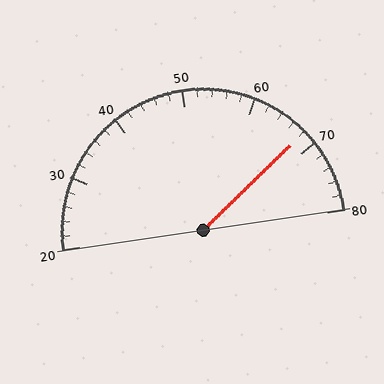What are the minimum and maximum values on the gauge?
The gauge ranges from 20 to 80.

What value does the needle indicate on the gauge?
The needle indicates approximately 68.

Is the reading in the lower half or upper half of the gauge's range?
The reading is in the upper half of the range (20 to 80).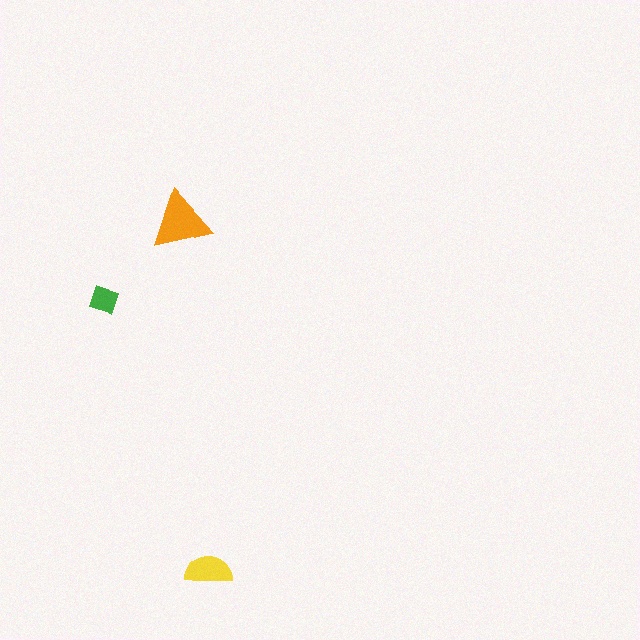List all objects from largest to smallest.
The orange triangle, the yellow semicircle, the green diamond.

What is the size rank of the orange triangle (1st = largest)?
1st.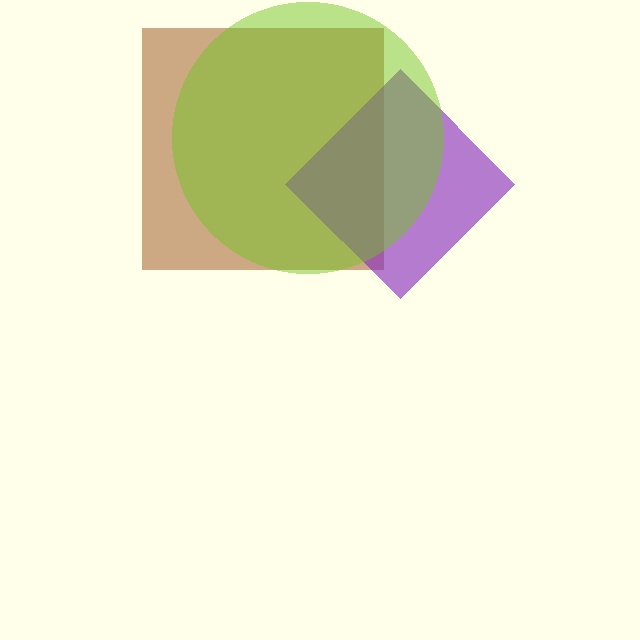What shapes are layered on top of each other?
The layered shapes are: a brown square, a purple diamond, a lime circle.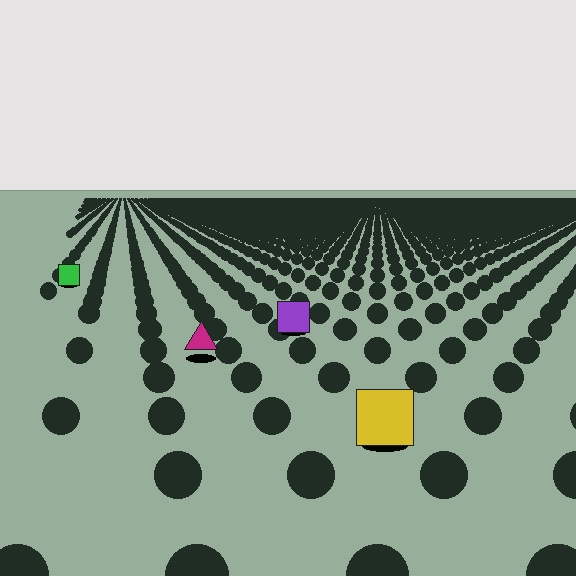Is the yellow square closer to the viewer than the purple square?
Yes. The yellow square is closer — you can tell from the texture gradient: the ground texture is coarser near it.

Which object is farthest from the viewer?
The green square is farthest from the viewer. It appears smaller and the ground texture around it is denser.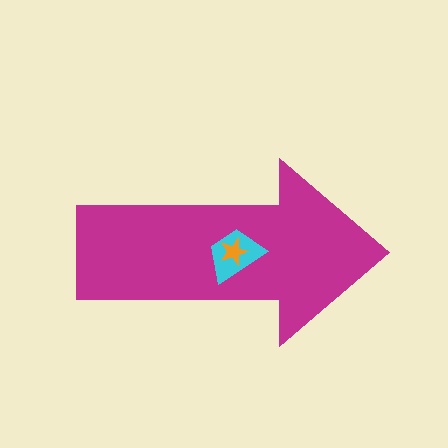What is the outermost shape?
The magenta arrow.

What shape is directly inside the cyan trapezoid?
The orange star.